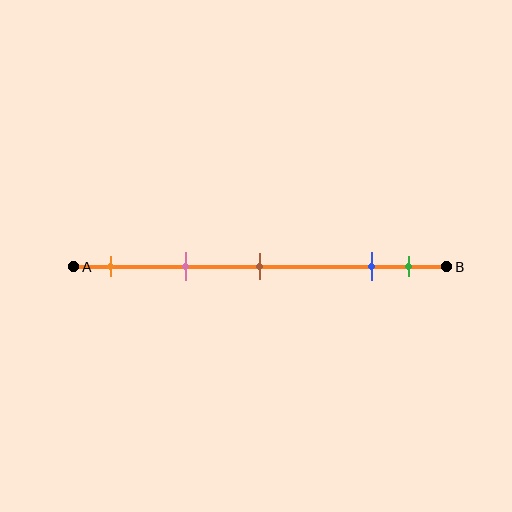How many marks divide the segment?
There are 5 marks dividing the segment.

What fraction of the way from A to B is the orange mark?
The orange mark is approximately 10% (0.1) of the way from A to B.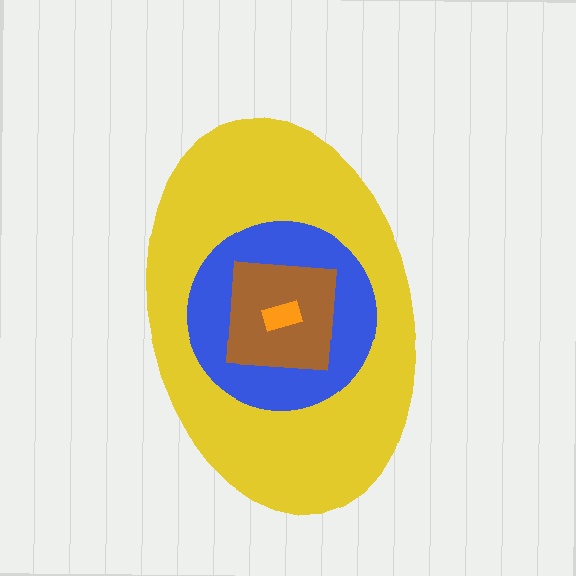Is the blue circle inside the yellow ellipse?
Yes.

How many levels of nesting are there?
4.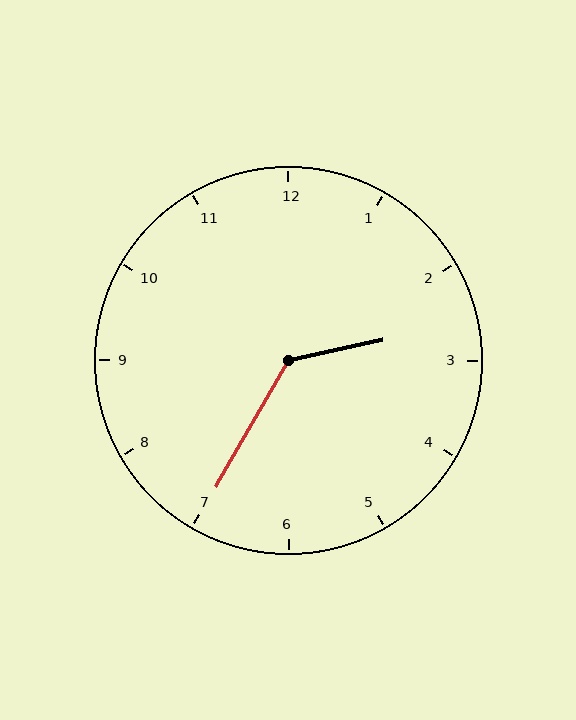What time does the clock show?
2:35.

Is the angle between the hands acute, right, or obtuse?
It is obtuse.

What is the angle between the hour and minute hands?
Approximately 132 degrees.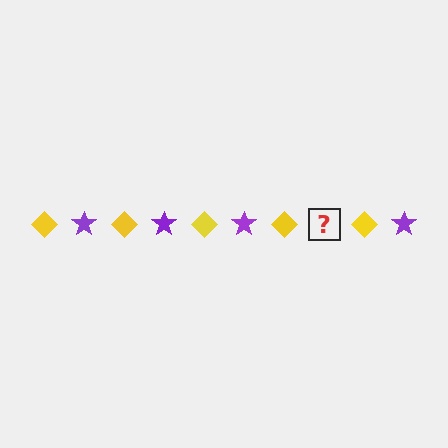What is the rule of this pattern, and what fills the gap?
The rule is that the pattern alternates between yellow diamond and purple star. The gap should be filled with a purple star.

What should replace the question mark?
The question mark should be replaced with a purple star.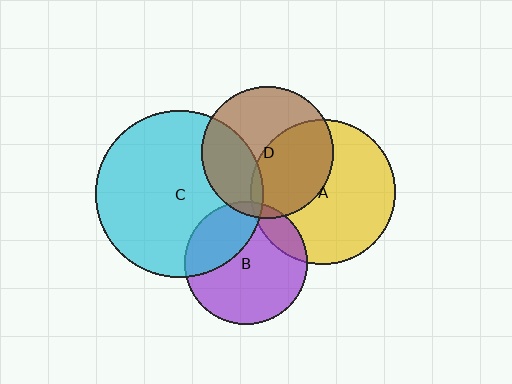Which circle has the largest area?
Circle C (cyan).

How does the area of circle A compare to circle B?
Approximately 1.4 times.